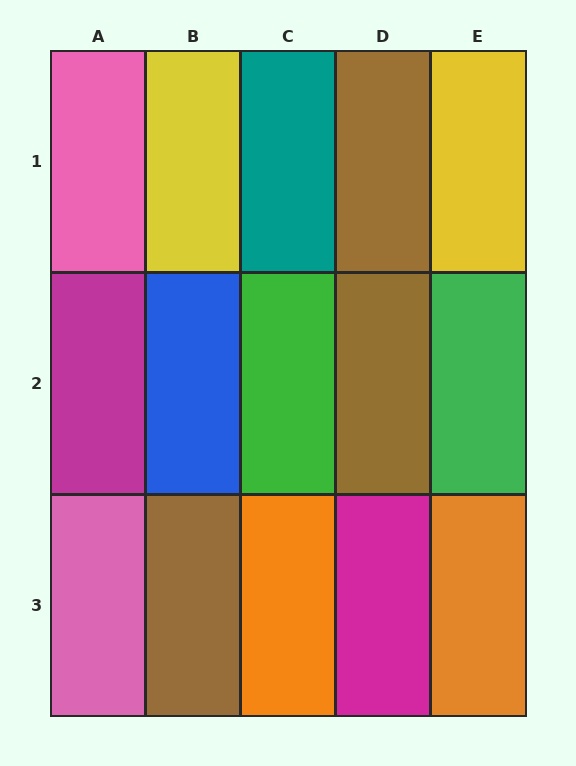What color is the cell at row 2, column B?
Blue.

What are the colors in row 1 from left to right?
Pink, yellow, teal, brown, yellow.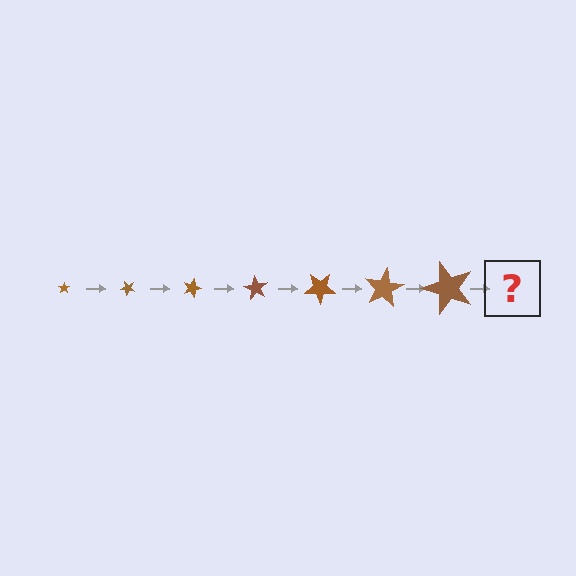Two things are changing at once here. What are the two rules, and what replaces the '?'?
The two rules are that the star grows larger each step and it rotates 45 degrees each step. The '?' should be a star, larger than the previous one and rotated 315 degrees from the start.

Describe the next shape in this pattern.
It should be a star, larger than the previous one and rotated 315 degrees from the start.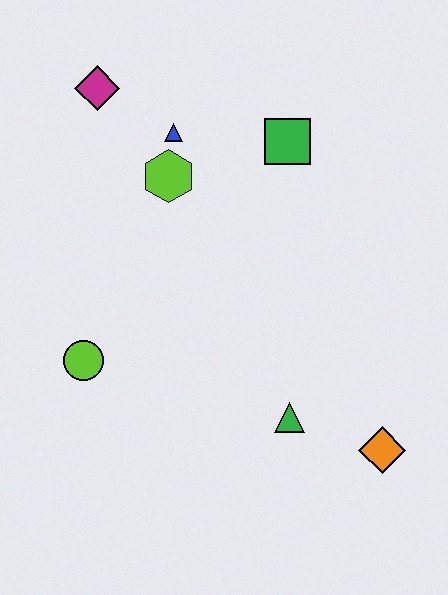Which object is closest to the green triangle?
The orange diamond is closest to the green triangle.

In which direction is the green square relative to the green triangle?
The green square is above the green triangle.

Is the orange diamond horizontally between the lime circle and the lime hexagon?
No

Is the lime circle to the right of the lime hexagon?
No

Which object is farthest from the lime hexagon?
The orange diamond is farthest from the lime hexagon.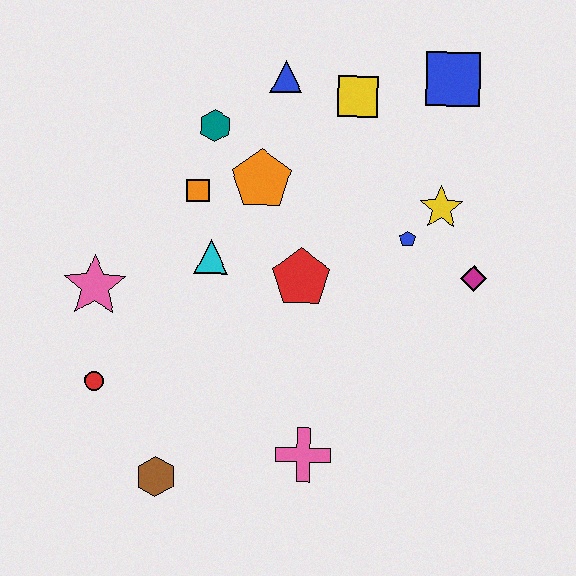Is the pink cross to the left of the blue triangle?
No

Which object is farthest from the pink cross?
The blue square is farthest from the pink cross.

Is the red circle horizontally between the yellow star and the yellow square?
No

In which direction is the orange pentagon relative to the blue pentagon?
The orange pentagon is to the left of the blue pentagon.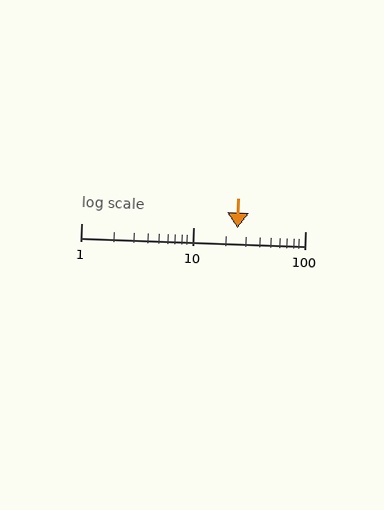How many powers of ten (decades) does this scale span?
The scale spans 2 decades, from 1 to 100.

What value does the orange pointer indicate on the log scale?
The pointer indicates approximately 25.